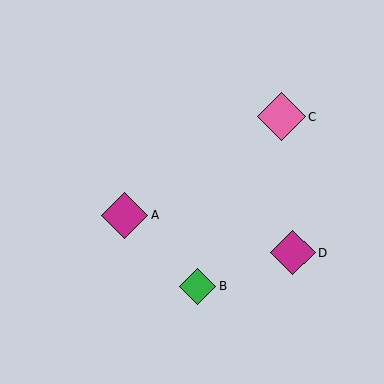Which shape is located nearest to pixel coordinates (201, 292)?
The green diamond (labeled B) at (198, 286) is nearest to that location.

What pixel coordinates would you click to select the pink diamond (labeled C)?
Click at (281, 117) to select the pink diamond C.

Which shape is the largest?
The pink diamond (labeled C) is the largest.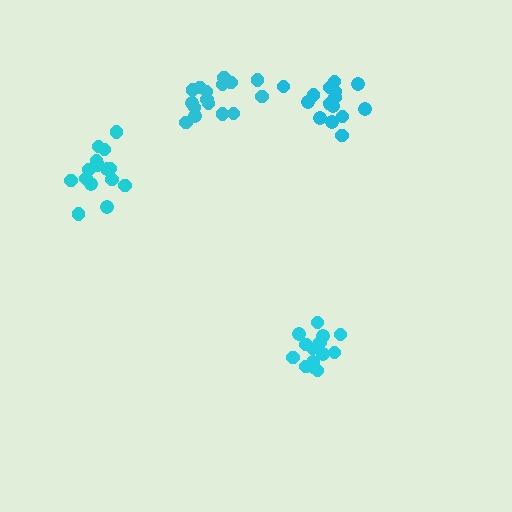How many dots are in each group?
Group 1: 17 dots, Group 2: 14 dots, Group 3: 15 dots, Group 4: 16 dots (62 total).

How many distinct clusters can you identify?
There are 4 distinct clusters.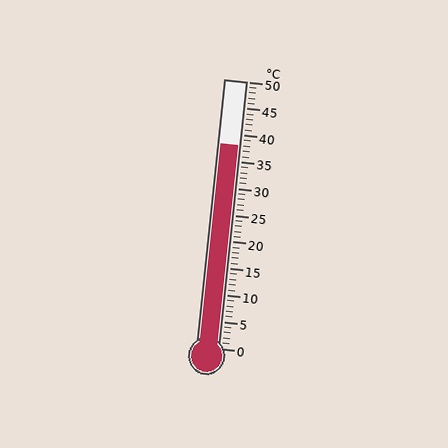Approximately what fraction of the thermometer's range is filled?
The thermometer is filled to approximately 75% of its range.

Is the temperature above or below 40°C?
The temperature is below 40°C.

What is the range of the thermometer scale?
The thermometer scale ranges from 0°C to 50°C.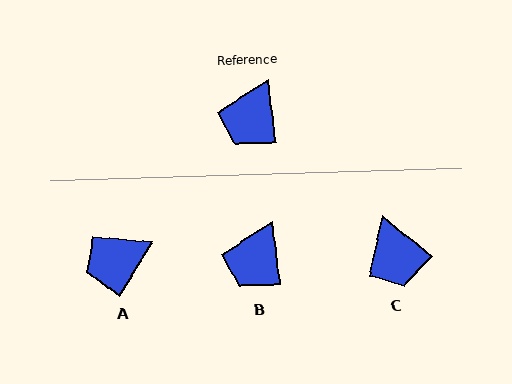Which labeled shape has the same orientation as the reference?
B.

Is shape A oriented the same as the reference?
No, it is off by about 38 degrees.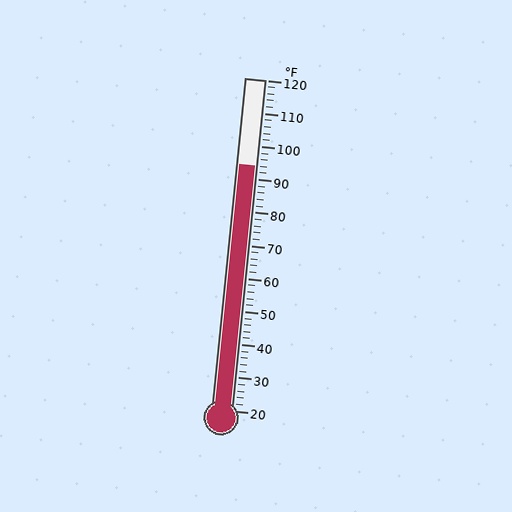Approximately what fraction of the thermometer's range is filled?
The thermometer is filled to approximately 75% of its range.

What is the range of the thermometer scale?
The thermometer scale ranges from 20°F to 120°F.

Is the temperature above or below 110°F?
The temperature is below 110°F.